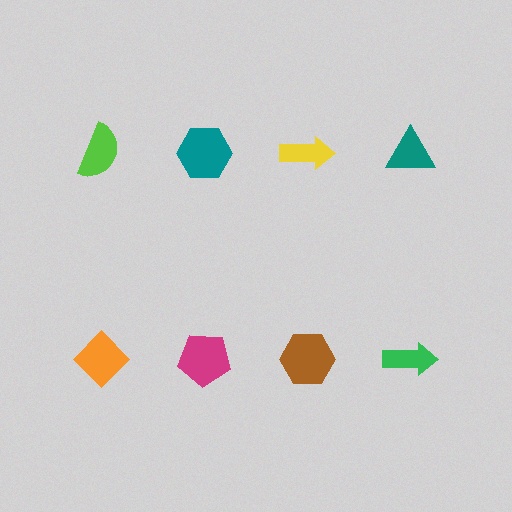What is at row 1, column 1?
A lime semicircle.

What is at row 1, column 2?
A teal hexagon.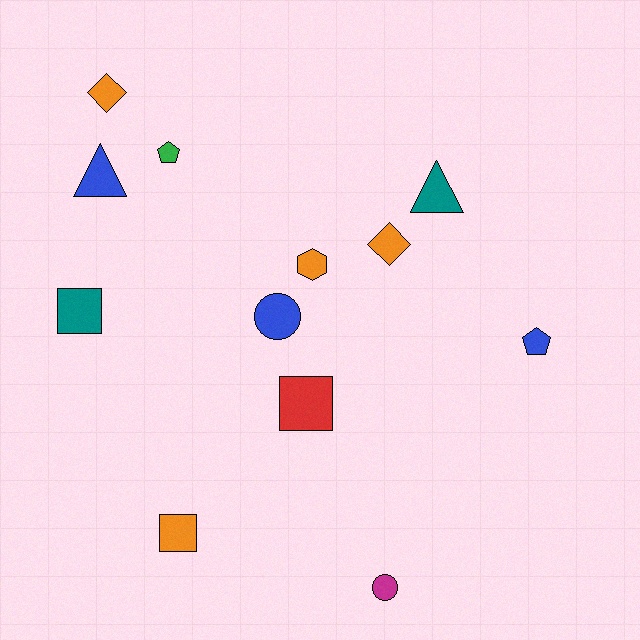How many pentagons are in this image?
There are 2 pentagons.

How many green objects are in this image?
There is 1 green object.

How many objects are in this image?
There are 12 objects.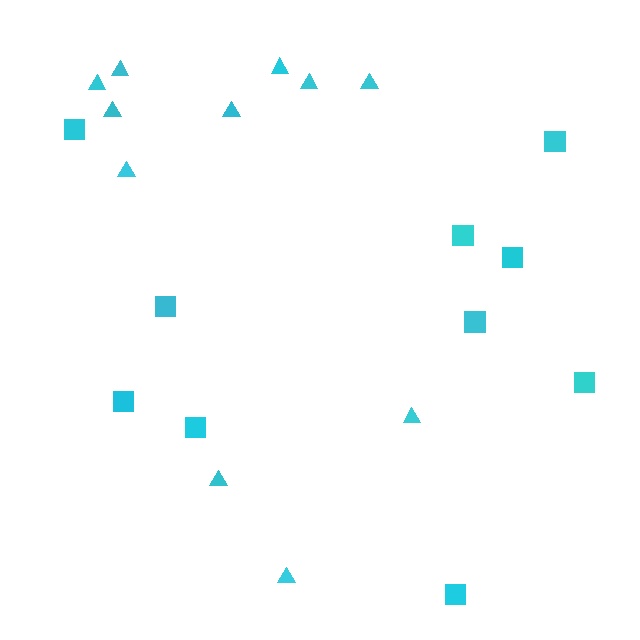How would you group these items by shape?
There are 2 groups: one group of triangles (11) and one group of squares (10).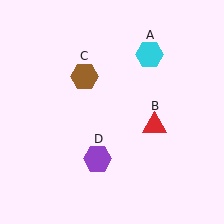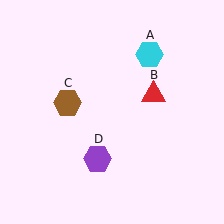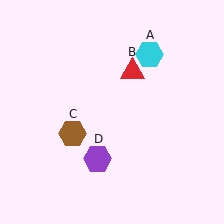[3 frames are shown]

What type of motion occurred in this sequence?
The red triangle (object B), brown hexagon (object C) rotated counterclockwise around the center of the scene.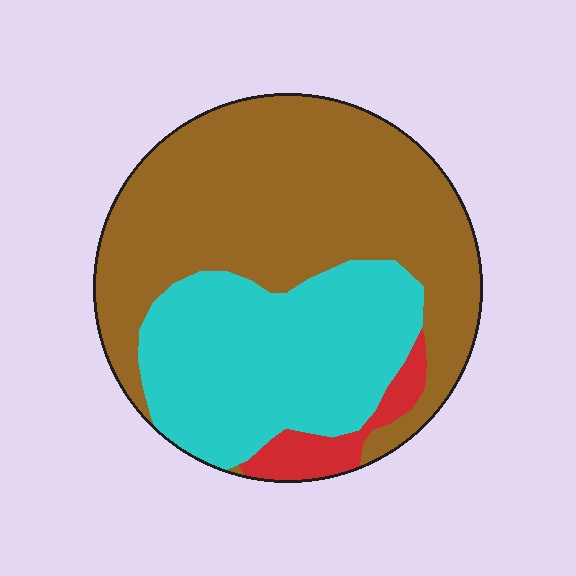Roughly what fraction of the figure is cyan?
Cyan covers 36% of the figure.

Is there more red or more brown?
Brown.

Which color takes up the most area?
Brown, at roughly 55%.